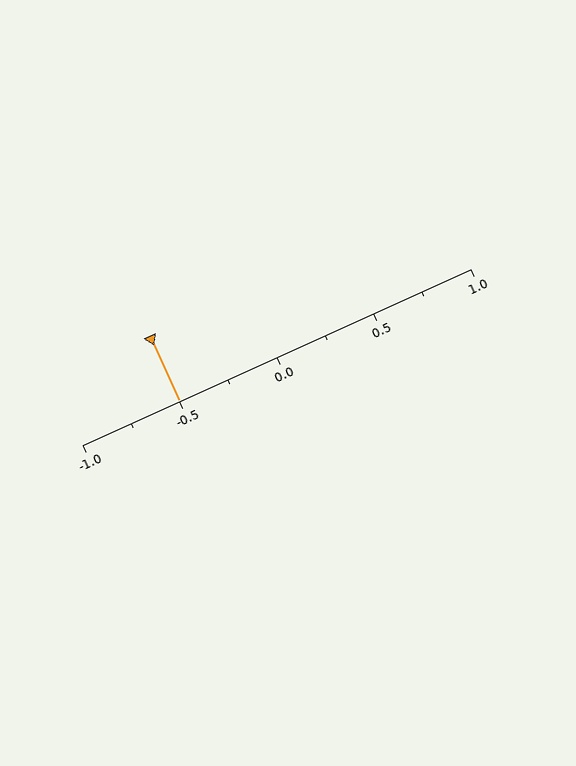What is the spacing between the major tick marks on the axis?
The major ticks are spaced 0.5 apart.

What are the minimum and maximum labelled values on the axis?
The axis runs from -1.0 to 1.0.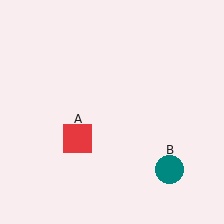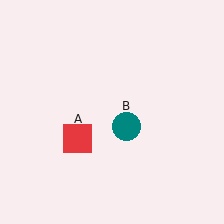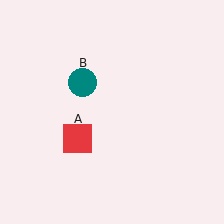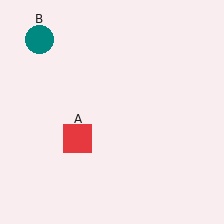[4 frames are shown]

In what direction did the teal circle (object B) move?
The teal circle (object B) moved up and to the left.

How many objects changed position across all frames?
1 object changed position: teal circle (object B).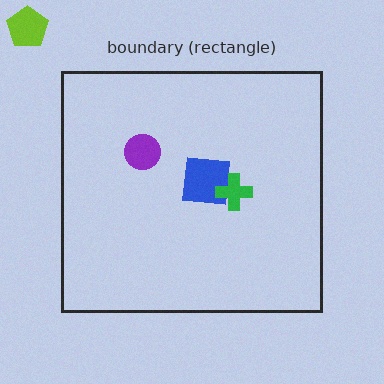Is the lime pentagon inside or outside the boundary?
Outside.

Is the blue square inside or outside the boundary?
Inside.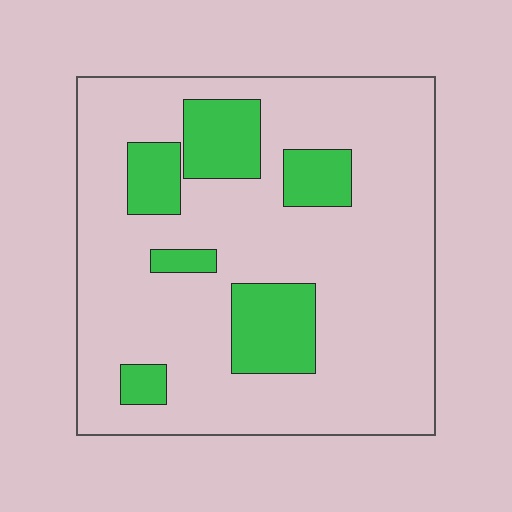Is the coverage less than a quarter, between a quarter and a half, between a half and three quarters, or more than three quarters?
Less than a quarter.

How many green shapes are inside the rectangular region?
6.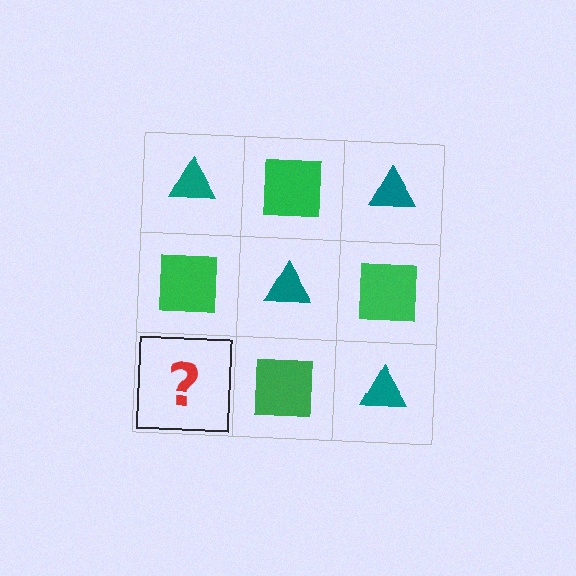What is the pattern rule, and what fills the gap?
The rule is that it alternates teal triangle and green square in a checkerboard pattern. The gap should be filled with a teal triangle.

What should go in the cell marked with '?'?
The missing cell should contain a teal triangle.